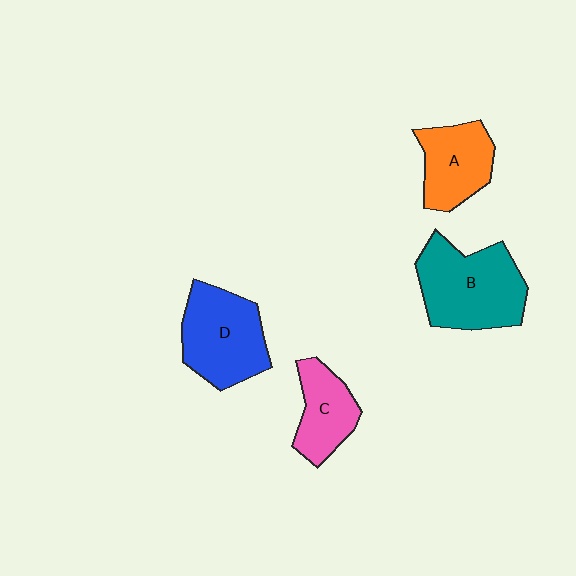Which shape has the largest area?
Shape B (teal).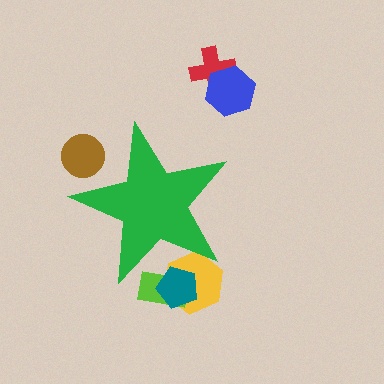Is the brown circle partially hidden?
Yes, the brown circle is partially hidden behind the green star.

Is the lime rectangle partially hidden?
Yes, the lime rectangle is partially hidden behind the green star.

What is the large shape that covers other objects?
A green star.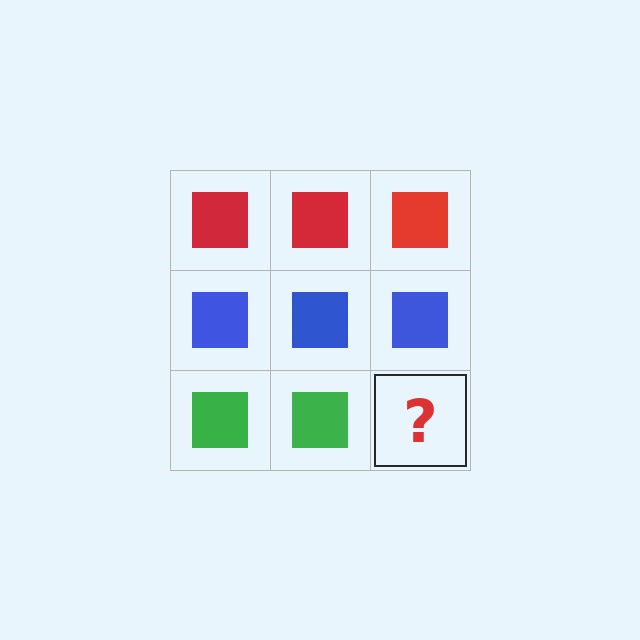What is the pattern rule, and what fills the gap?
The rule is that each row has a consistent color. The gap should be filled with a green square.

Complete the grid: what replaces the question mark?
The question mark should be replaced with a green square.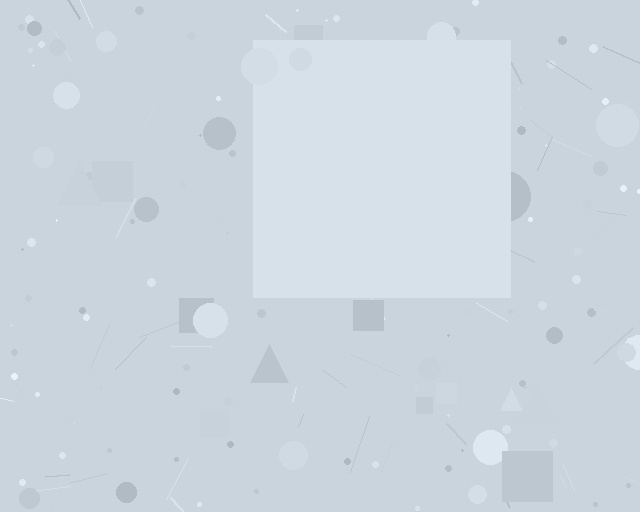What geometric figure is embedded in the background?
A square is embedded in the background.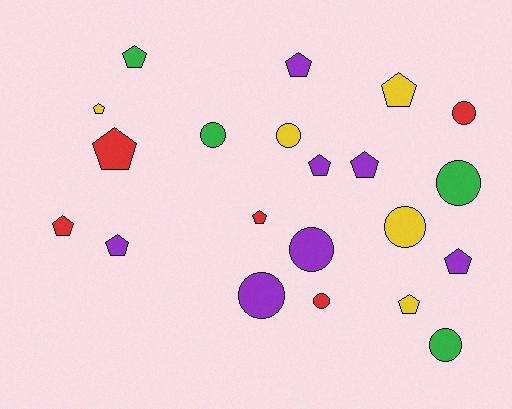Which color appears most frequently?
Purple, with 7 objects.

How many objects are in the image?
There are 21 objects.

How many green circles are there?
There are 3 green circles.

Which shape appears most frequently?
Pentagon, with 12 objects.